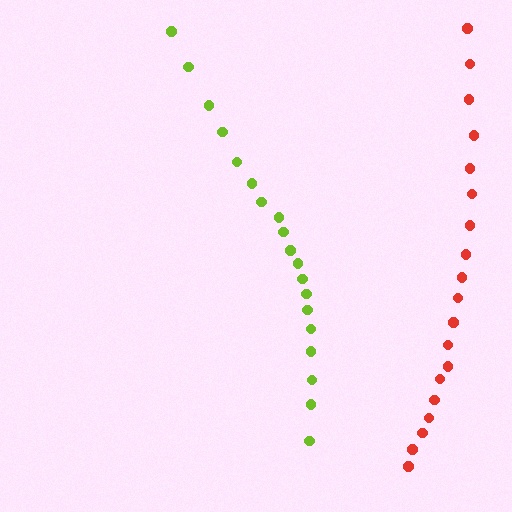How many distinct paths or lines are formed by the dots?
There are 2 distinct paths.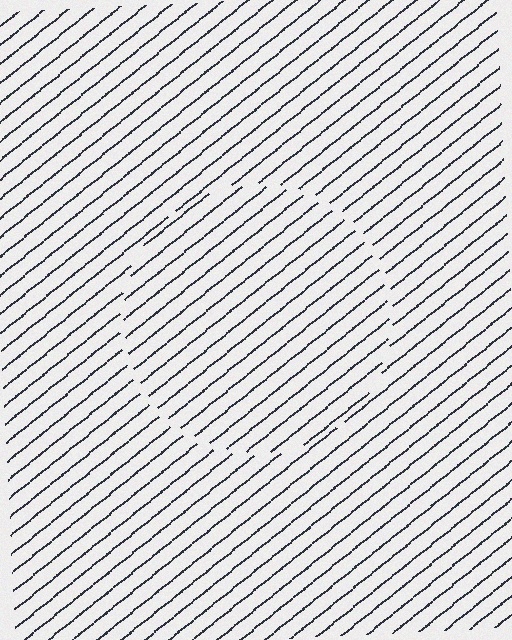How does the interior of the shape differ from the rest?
The interior of the shape contains the same grating, shifted by half a period — the contour is defined by the phase discontinuity where line-ends from the inner and outer gratings abut.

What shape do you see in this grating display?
An illusory circle. The interior of the shape contains the same grating, shifted by half a period — the contour is defined by the phase discontinuity where line-ends from the inner and outer gratings abut.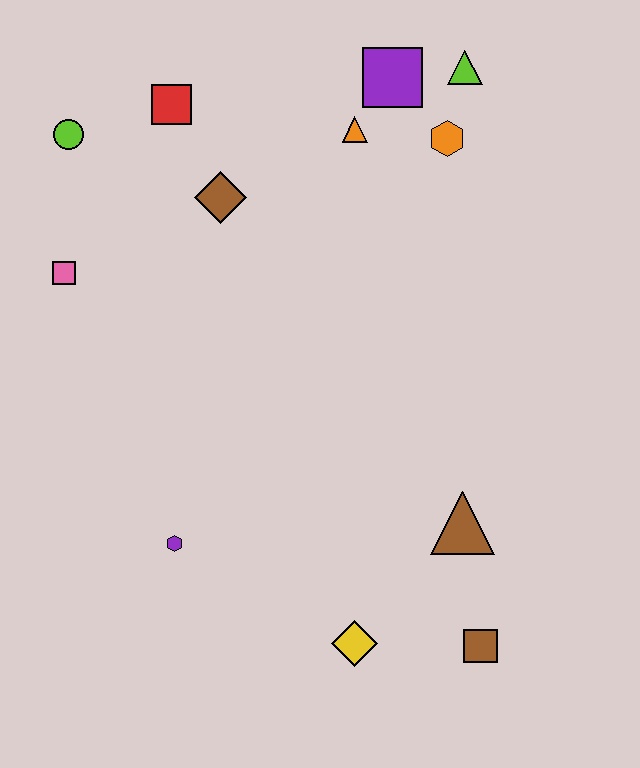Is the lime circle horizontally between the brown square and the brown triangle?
No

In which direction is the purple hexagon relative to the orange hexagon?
The purple hexagon is below the orange hexagon.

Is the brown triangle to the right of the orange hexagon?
Yes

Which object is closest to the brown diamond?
The red square is closest to the brown diamond.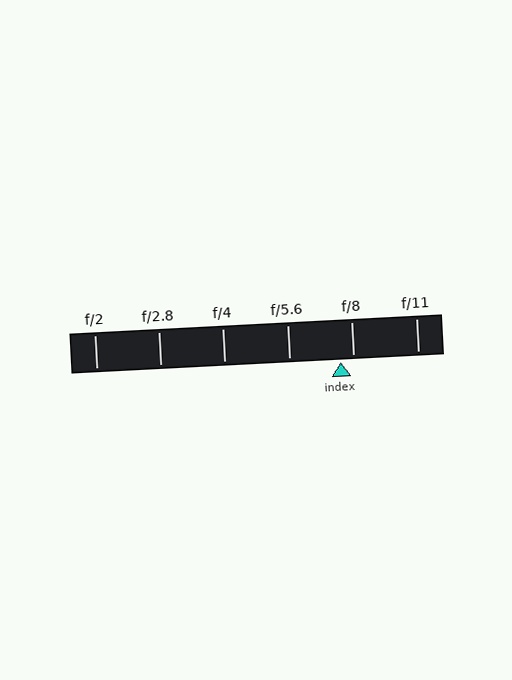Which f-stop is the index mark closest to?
The index mark is closest to f/8.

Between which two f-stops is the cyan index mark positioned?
The index mark is between f/5.6 and f/8.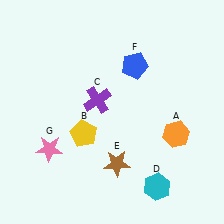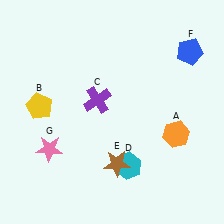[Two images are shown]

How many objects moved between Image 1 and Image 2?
3 objects moved between the two images.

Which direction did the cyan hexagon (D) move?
The cyan hexagon (D) moved left.